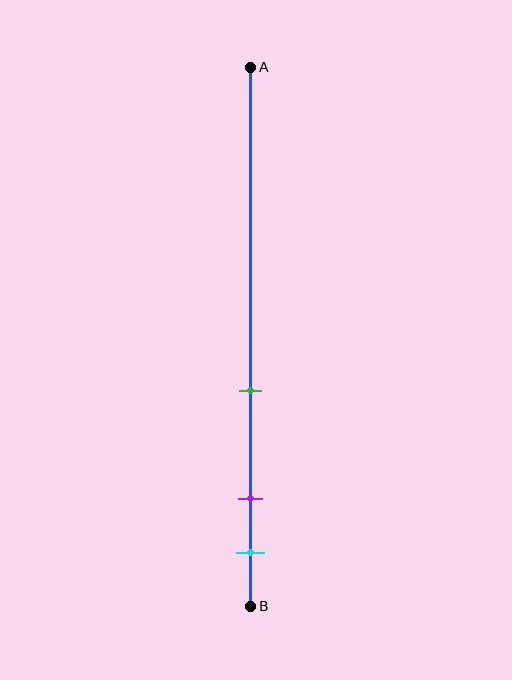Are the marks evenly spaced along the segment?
No, the marks are not evenly spaced.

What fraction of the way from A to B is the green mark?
The green mark is approximately 60% (0.6) of the way from A to B.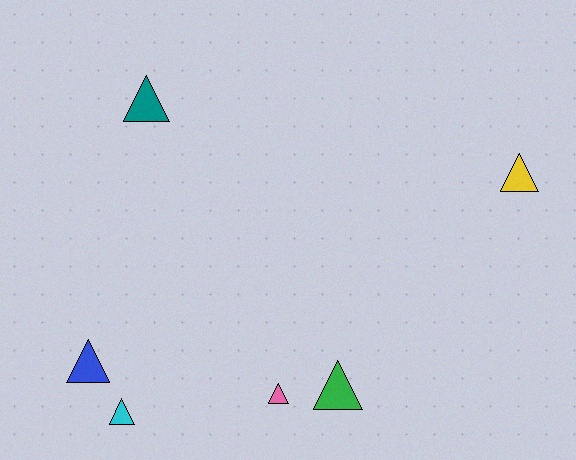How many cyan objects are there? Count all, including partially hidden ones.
There is 1 cyan object.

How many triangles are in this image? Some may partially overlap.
There are 6 triangles.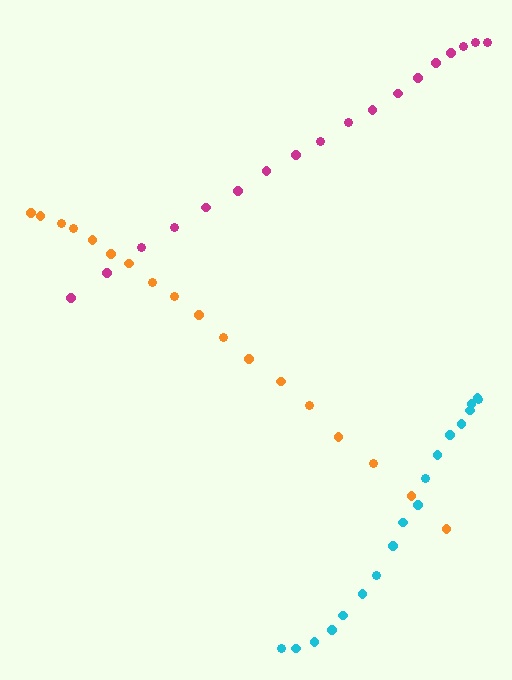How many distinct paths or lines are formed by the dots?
There are 3 distinct paths.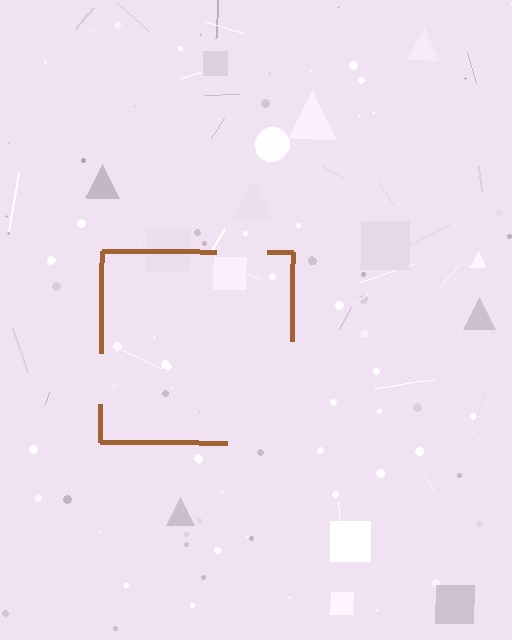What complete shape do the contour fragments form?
The contour fragments form a square.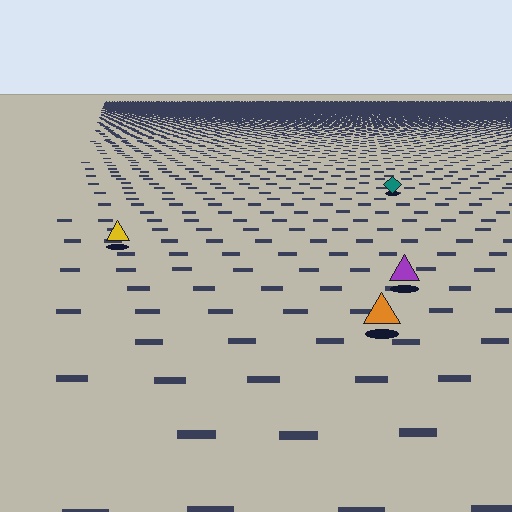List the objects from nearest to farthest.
From nearest to farthest: the orange triangle, the purple triangle, the yellow triangle, the teal diamond.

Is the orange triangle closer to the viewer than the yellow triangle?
Yes. The orange triangle is closer — you can tell from the texture gradient: the ground texture is coarser near it.